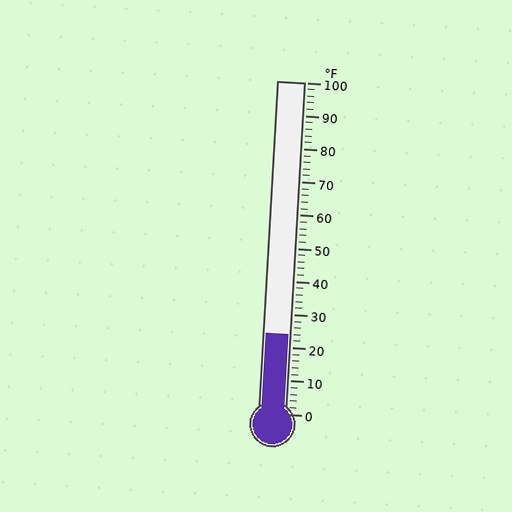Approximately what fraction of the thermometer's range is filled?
The thermometer is filled to approximately 25% of its range.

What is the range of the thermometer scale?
The thermometer scale ranges from 0°F to 100°F.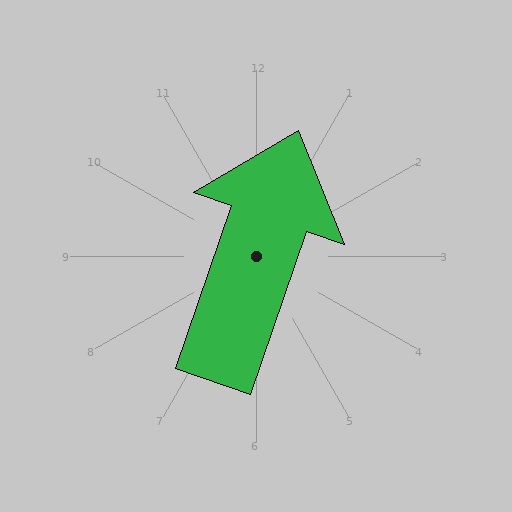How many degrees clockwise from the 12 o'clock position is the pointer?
Approximately 19 degrees.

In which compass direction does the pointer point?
North.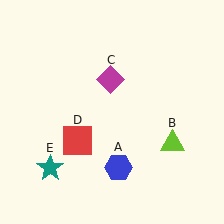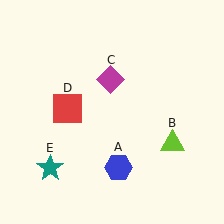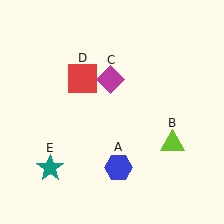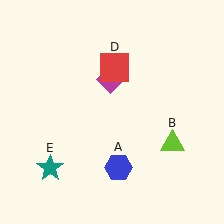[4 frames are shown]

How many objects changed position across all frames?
1 object changed position: red square (object D).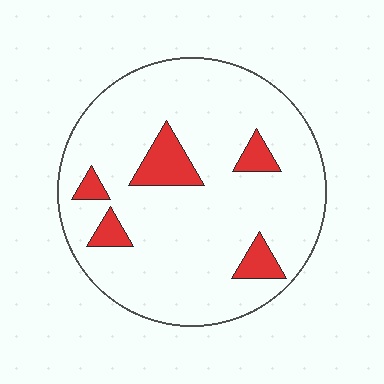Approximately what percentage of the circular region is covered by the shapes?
Approximately 10%.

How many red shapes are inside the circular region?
5.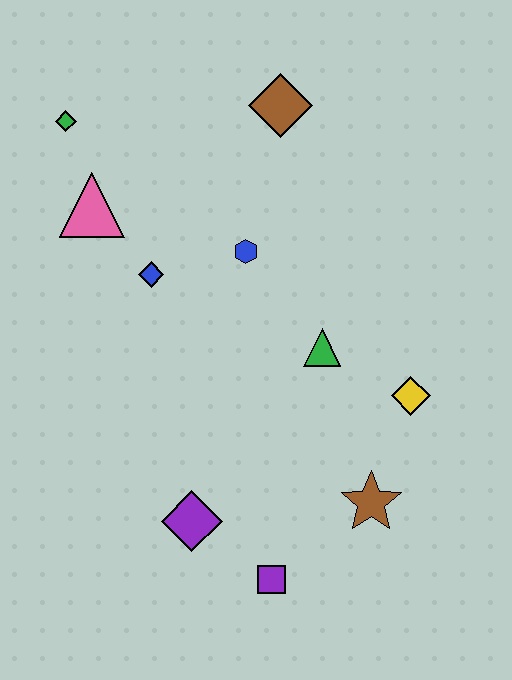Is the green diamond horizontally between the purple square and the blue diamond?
No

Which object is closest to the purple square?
The purple diamond is closest to the purple square.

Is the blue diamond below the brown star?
No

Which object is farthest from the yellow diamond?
The green diamond is farthest from the yellow diamond.